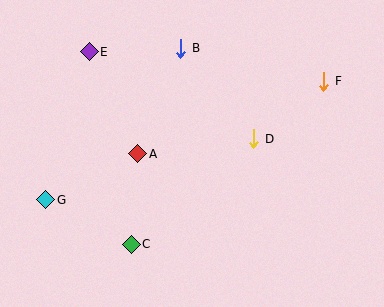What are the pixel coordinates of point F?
Point F is at (324, 81).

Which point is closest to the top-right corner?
Point F is closest to the top-right corner.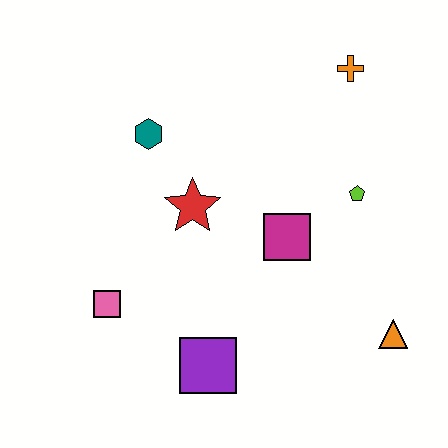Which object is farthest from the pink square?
The orange cross is farthest from the pink square.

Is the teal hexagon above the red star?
Yes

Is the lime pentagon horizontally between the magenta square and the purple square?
No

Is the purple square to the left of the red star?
No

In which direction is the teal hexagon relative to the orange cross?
The teal hexagon is to the left of the orange cross.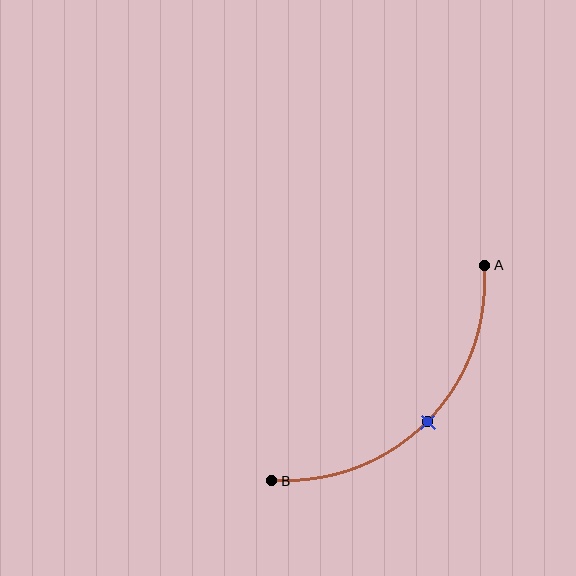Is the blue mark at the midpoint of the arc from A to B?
Yes. The blue mark lies on the arc at equal arc-length from both A and B — it is the arc midpoint.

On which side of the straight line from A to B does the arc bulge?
The arc bulges below and to the right of the straight line connecting A and B.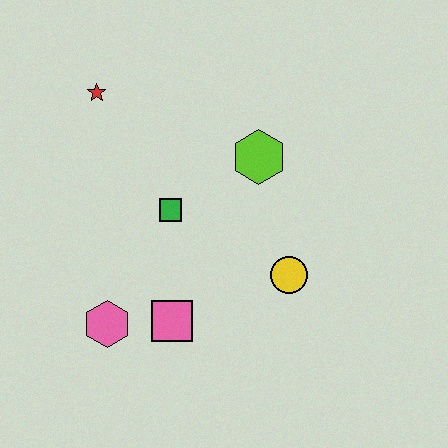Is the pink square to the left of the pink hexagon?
No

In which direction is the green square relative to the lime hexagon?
The green square is to the left of the lime hexagon.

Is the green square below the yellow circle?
No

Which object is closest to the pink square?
The pink hexagon is closest to the pink square.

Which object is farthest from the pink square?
The red star is farthest from the pink square.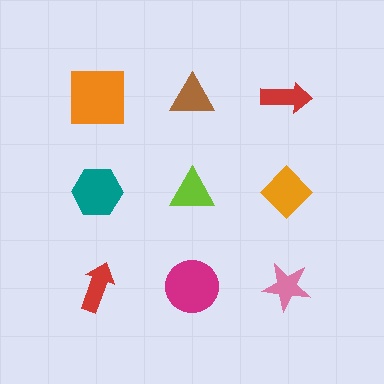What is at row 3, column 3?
A pink star.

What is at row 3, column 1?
A red arrow.